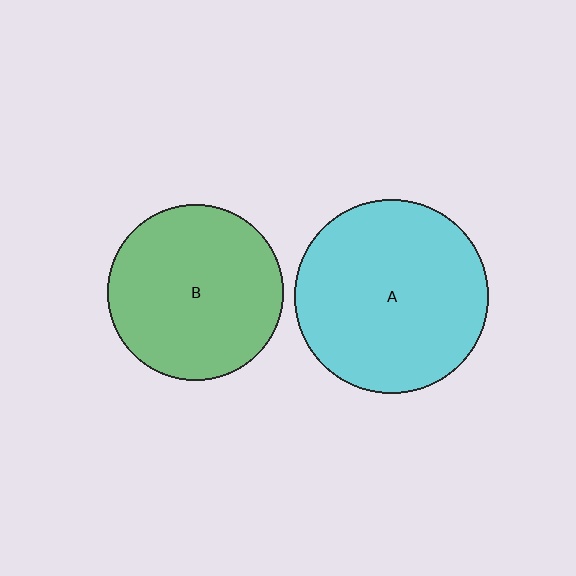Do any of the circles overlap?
No, none of the circles overlap.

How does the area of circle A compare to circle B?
Approximately 1.2 times.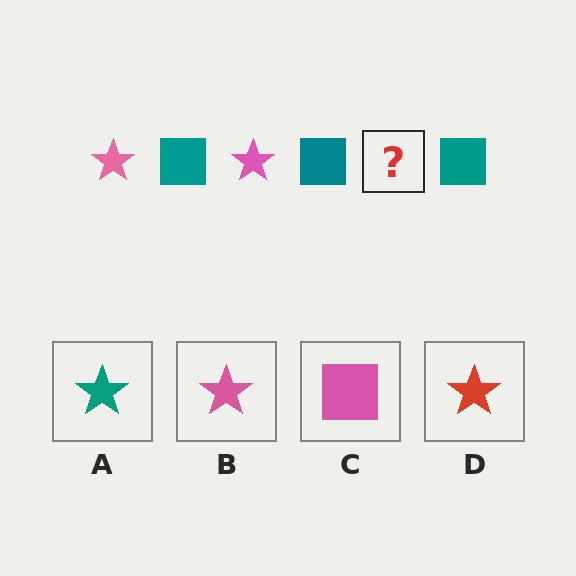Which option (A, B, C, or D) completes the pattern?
B.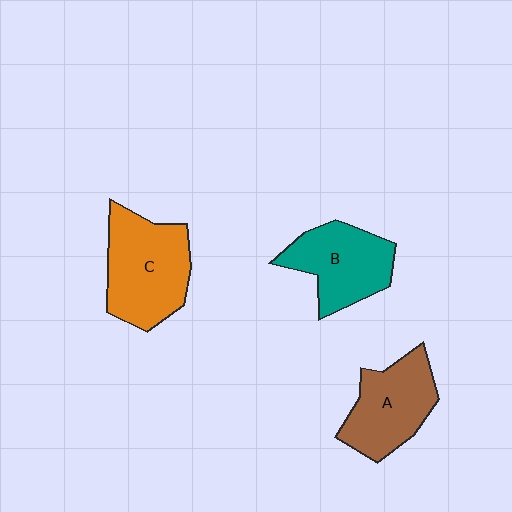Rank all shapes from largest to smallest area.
From largest to smallest: C (orange), A (brown), B (teal).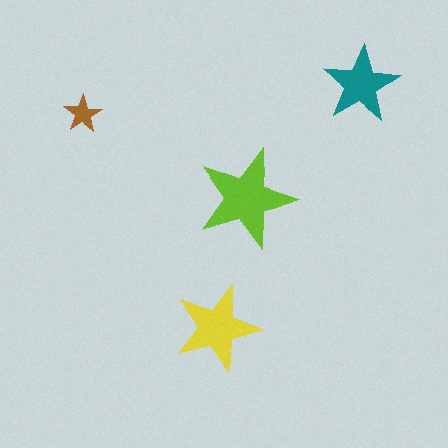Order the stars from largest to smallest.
the lime one, the yellow one, the teal one, the brown one.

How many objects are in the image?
There are 4 objects in the image.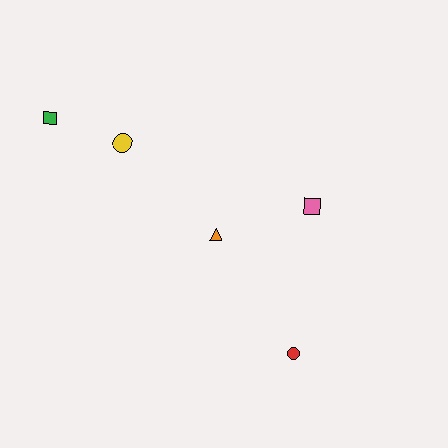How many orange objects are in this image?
There is 1 orange object.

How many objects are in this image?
There are 5 objects.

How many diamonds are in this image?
There are no diamonds.